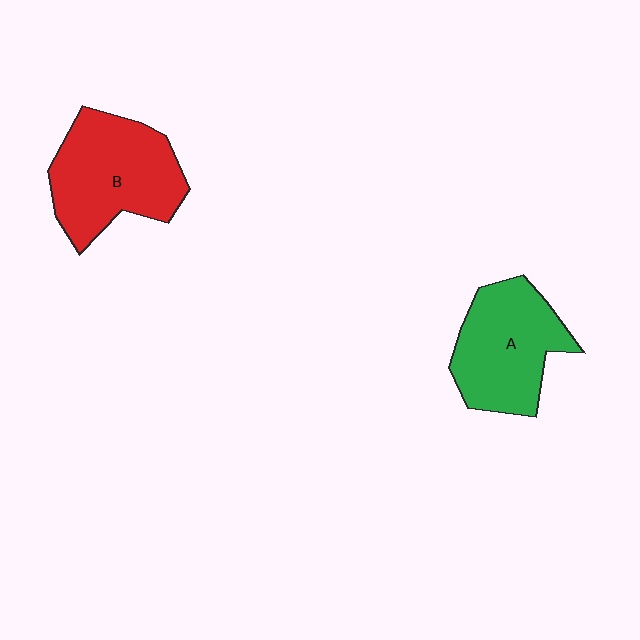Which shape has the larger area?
Shape B (red).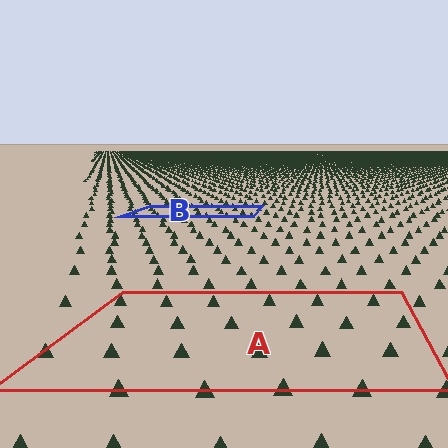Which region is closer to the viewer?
Region A is closer. The texture elements there are larger and more spread out.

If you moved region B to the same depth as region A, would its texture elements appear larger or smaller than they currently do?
They would appear larger. At a closer depth, the same texture elements are projected at a bigger on-screen size.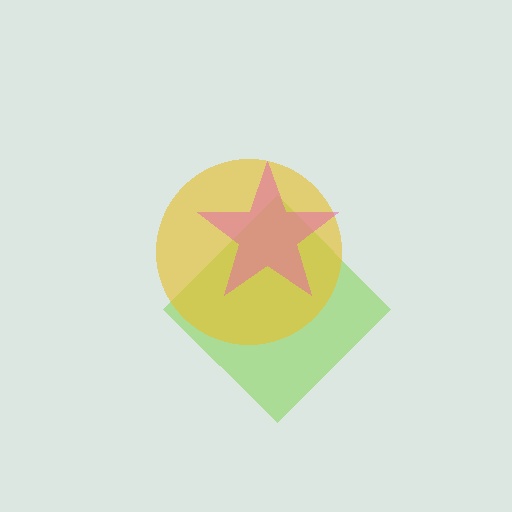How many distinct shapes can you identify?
There are 3 distinct shapes: a lime diamond, a yellow circle, a pink star.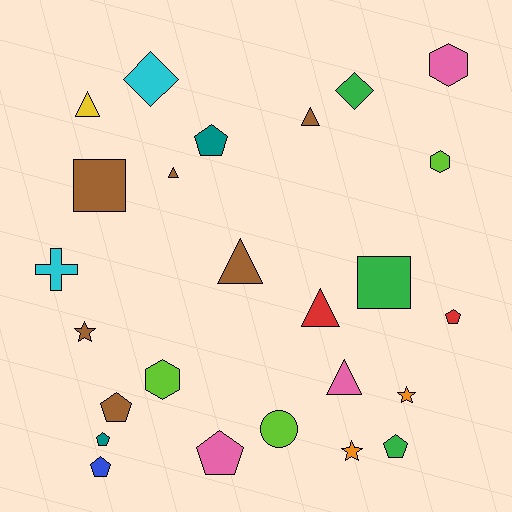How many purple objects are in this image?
There are no purple objects.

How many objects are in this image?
There are 25 objects.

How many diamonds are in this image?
There are 2 diamonds.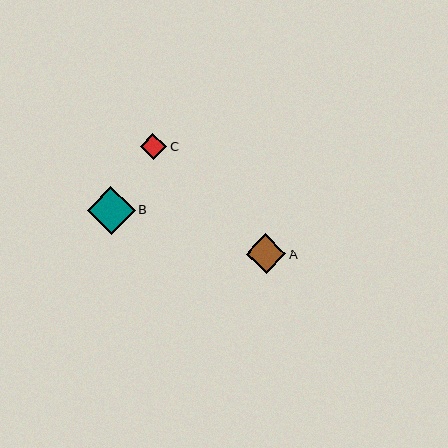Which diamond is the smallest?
Diamond C is the smallest with a size of approximately 26 pixels.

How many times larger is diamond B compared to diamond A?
Diamond B is approximately 1.2 times the size of diamond A.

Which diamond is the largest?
Diamond B is the largest with a size of approximately 48 pixels.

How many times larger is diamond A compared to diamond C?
Diamond A is approximately 1.5 times the size of diamond C.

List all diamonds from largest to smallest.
From largest to smallest: B, A, C.